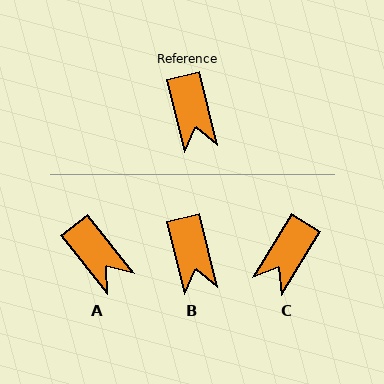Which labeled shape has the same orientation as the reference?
B.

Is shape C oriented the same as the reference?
No, it is off by about 45 degrees.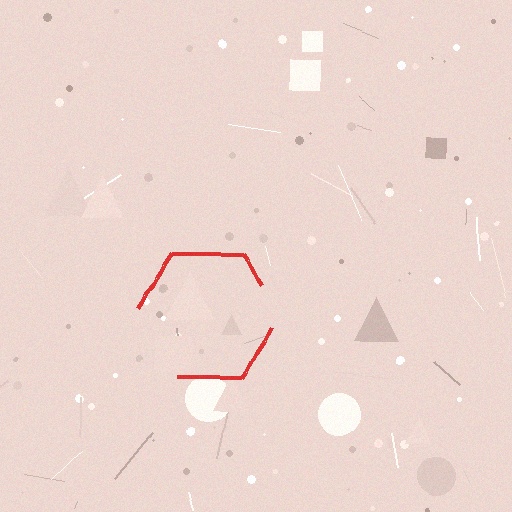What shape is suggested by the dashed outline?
The dashed outline suggests a hexagon.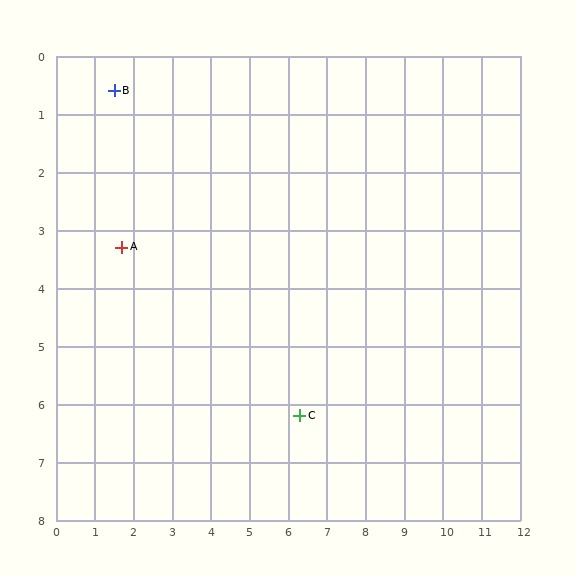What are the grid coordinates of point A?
Point A is at approximately (1.7, 3.3).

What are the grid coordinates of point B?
Point B is at approximately (1.5, 0.6).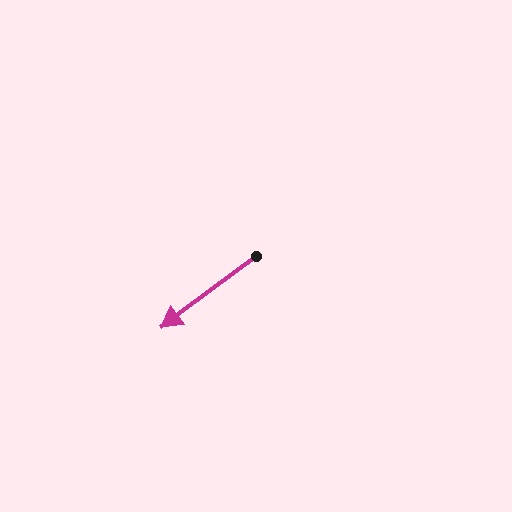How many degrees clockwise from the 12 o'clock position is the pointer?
Approximately 233 degrees.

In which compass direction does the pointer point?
Southwest.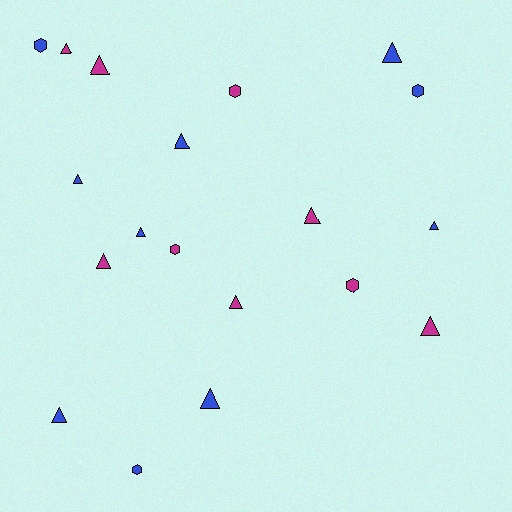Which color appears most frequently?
Blue, with 10 objects.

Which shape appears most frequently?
Triangle, with 13 objects.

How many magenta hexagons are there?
There are 3 magenta hexagons.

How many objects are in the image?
There are 19 objects.